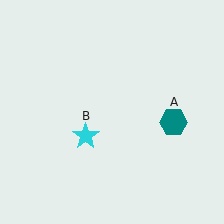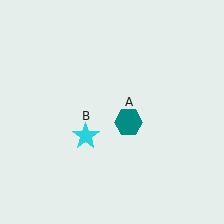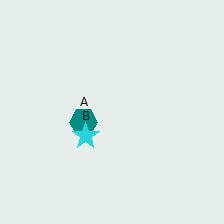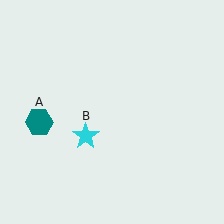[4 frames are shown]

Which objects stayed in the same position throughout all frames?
Cyan star (object B) remained stationary.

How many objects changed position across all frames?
1 object changed position: teal hexagon (object A).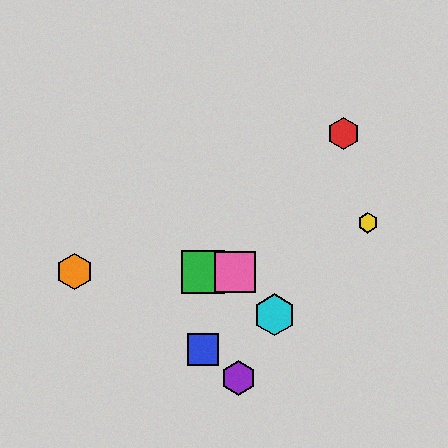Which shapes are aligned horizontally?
The green square, the orange hexagon, the pink square are aligned horizontally.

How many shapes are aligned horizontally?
3 shapes (the green square, the orange hexagon, the pink square) are aligned horizontally.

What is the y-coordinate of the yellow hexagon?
The yellow hexagon is at y≈223.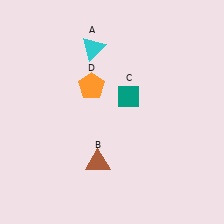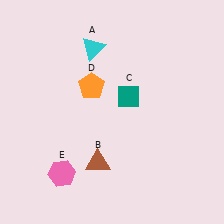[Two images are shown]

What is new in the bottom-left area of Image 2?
A pink hexagon (E) was added in the bottom-left area of Image 2.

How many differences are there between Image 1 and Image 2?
There is 1 difference between the two images.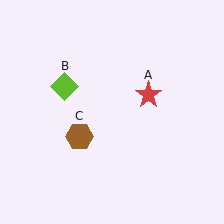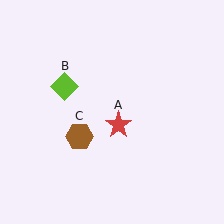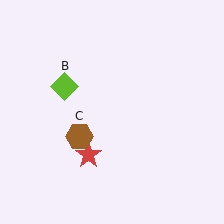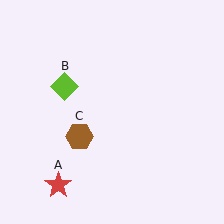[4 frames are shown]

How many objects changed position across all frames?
1 object changed position: red star (object A).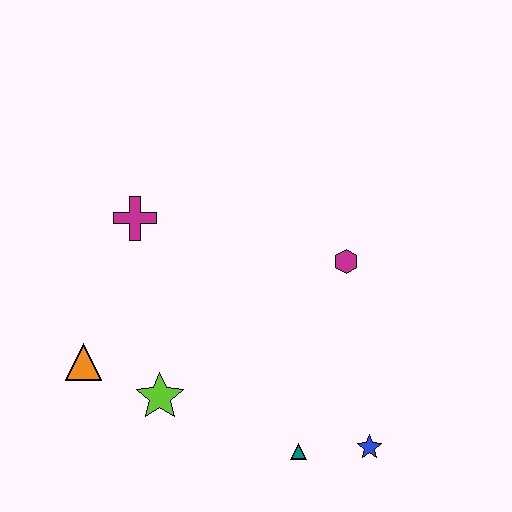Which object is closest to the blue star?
The teal triangle is closest to the blue star.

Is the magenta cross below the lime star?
No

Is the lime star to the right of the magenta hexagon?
No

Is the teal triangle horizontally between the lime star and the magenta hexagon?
Yes